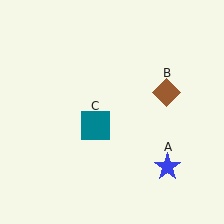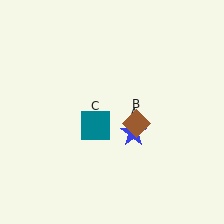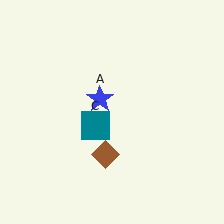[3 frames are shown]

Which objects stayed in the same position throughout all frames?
Teal square (object C) remained stationary.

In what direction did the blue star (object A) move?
The blue star (object A) moved up and to the left.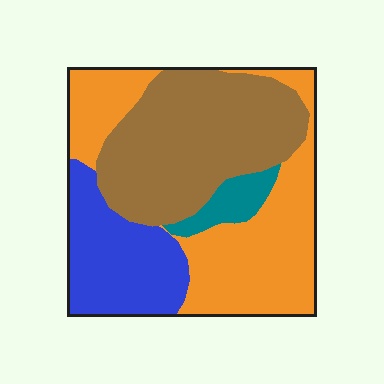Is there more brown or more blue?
Brown.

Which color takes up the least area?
Teal, at roughly 5%.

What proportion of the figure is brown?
Brown covers roughly 35% of the figure.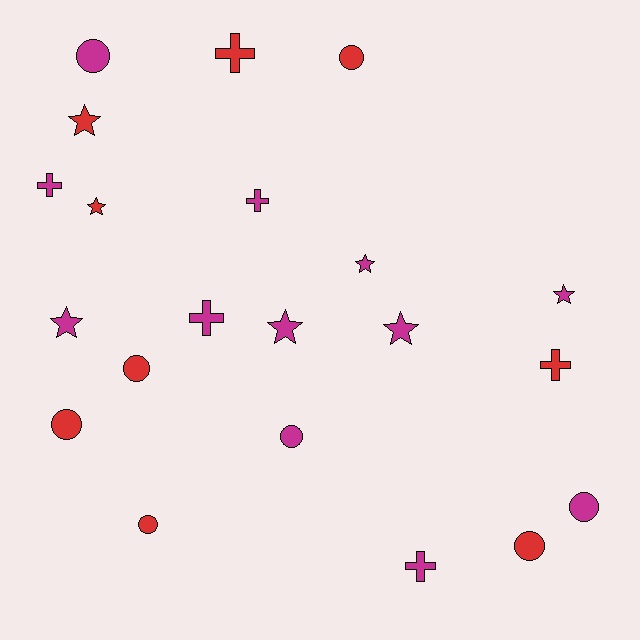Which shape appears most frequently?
Circle, with 8 objects.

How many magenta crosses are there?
There are 4 magenta crosses.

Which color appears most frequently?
Magenta, with 12 objects.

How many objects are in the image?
There are 21 objects.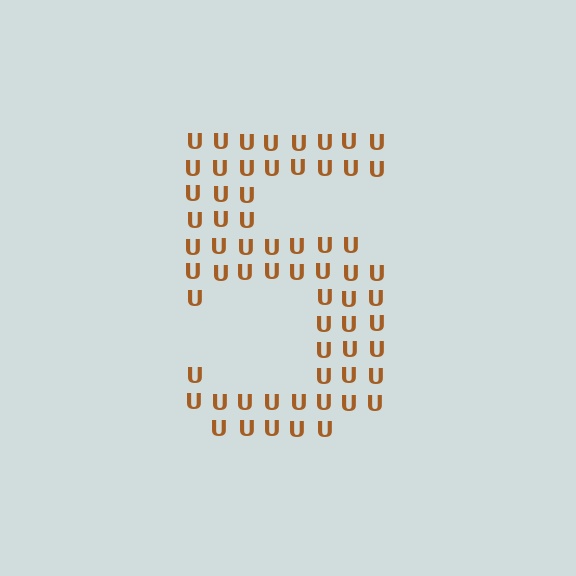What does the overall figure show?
The overall figure shows the digit 5.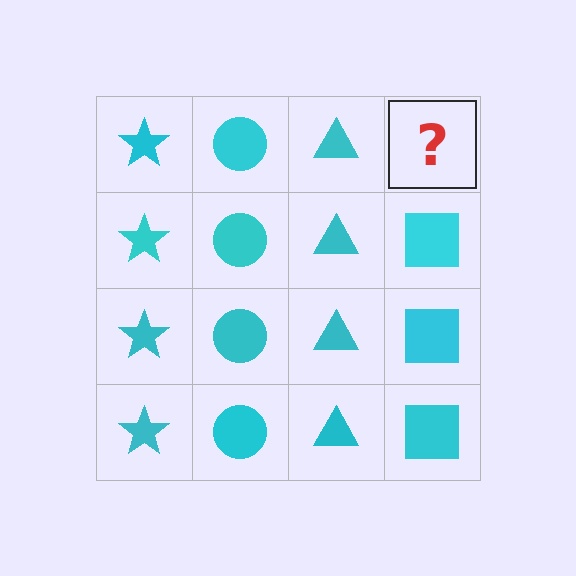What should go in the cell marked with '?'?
The missing cell should contain a cyan square.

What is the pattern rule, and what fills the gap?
The rule is that each column has a consistent shape. The gap should be filled with a cyan square.